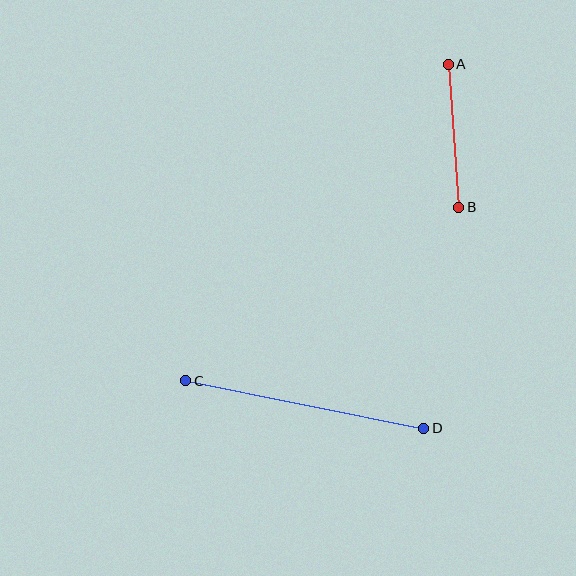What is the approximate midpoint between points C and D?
The midpoint is at approximately (305, 404) pixels.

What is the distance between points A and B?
The distance is approximately 143 pixels.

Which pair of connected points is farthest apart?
Points C and D are farthest apart.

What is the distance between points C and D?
The distance is approximately 243 pixels.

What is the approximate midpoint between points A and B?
The midpoint is at approximately (453, 136) pixels.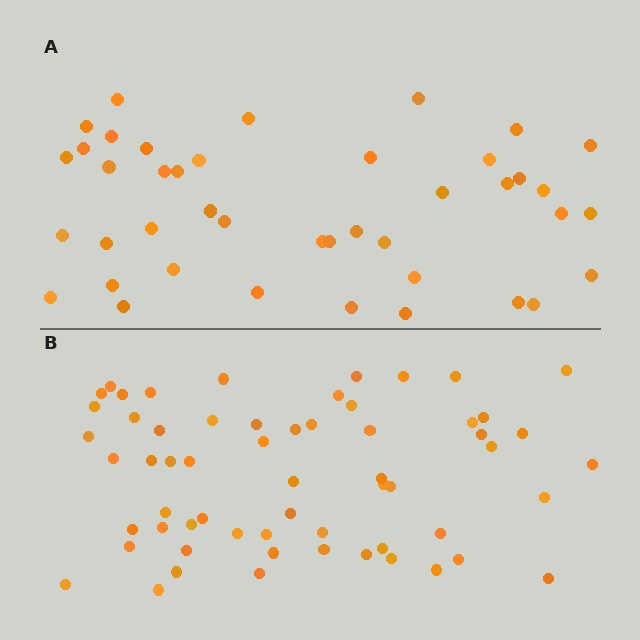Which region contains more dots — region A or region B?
Region B (the bottom region) has more dots.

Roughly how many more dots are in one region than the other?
Region B has approximately 20 more dots than region A.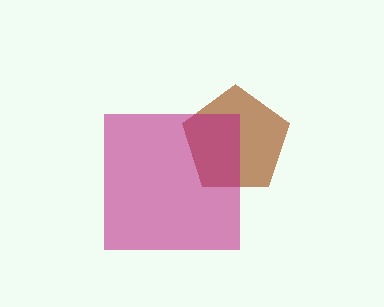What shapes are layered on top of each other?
The layered shapes are: a brown pentagon, a magenta square.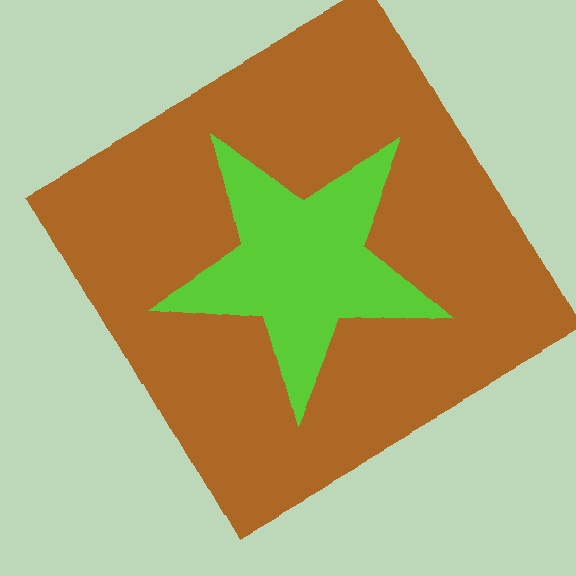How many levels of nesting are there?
2.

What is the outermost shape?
The brown square.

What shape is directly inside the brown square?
The lime star.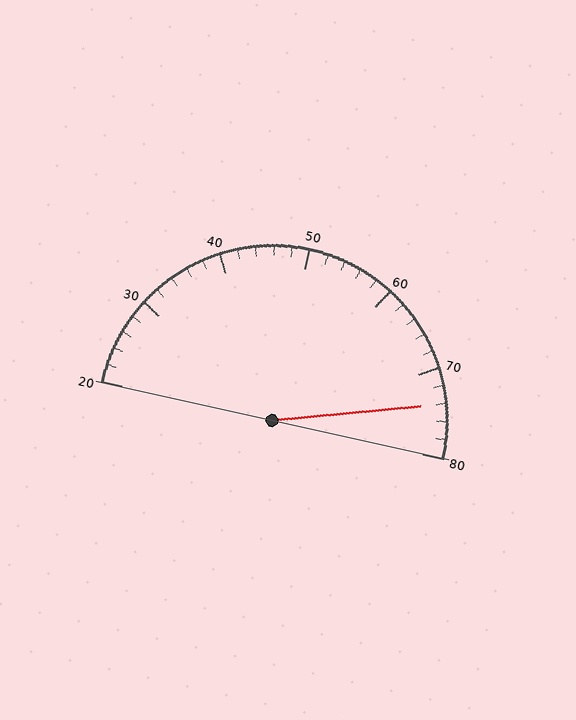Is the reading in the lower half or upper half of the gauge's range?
The reading is in the upper half of the range (20 to 80).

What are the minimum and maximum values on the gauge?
The gauge ranges from 20 to 80.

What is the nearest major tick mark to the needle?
The nearest major tick mark is 70.